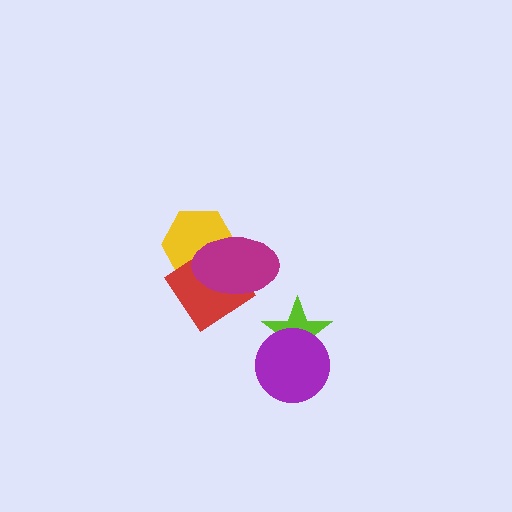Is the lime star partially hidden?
Yes, it is partially covered by another shape.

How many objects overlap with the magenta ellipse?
2 objects overlap with the magenta ellipse.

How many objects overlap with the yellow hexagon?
2 objects overlap with the yellow hexagon.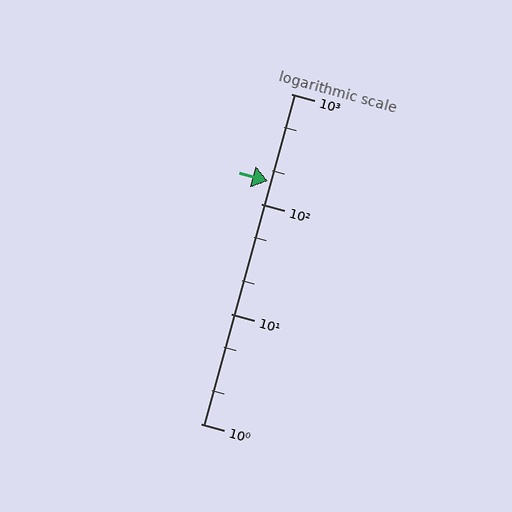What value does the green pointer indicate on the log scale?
The pointer indicates approximately 160.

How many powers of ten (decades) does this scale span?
The scale spans 3 decades, from 1 to 1000.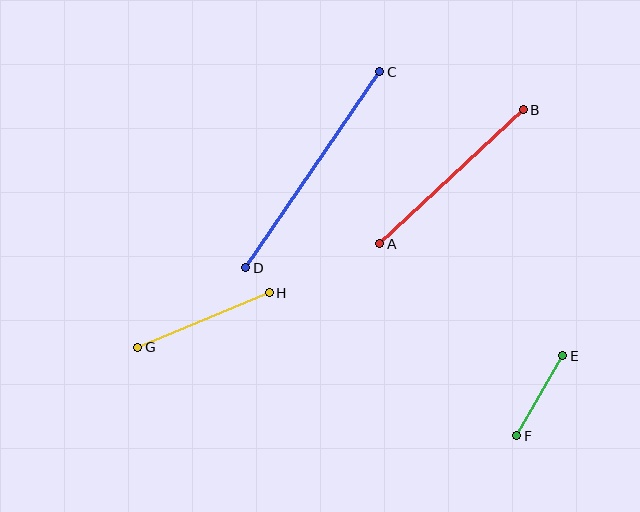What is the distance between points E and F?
The distance is approximately 92 pixels.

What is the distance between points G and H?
The distance is approximately 142 pixels.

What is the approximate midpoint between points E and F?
The midpoint is at approximately (540, 396) pixels.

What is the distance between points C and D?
The distance is approximately 237 pixels.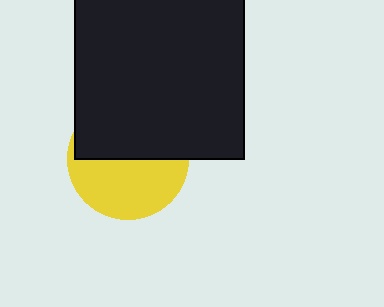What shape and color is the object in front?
The object in front is a black square.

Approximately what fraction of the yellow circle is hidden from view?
Roughly 50% of the yellow circle is hidden behind the black square.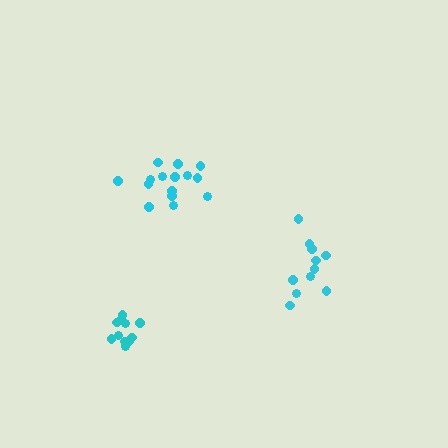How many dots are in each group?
Group 1: 15 dots, Group 2: 11 dots, Group 3: 11 dots (37 total).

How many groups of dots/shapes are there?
There are 3 groups.